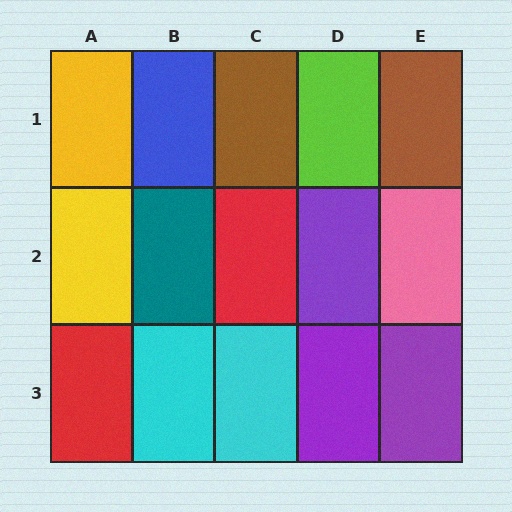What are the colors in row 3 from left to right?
Red, cyan, cyan, purple, purple.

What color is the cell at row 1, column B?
Blue.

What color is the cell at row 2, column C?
Red.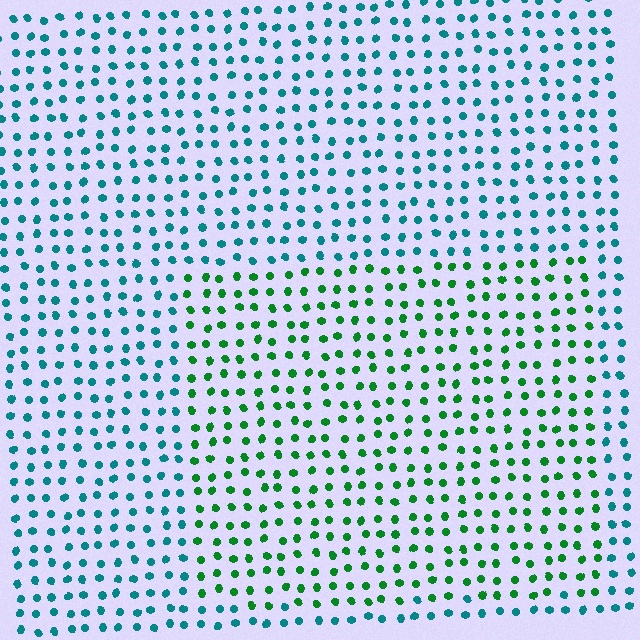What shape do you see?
I see a rectangle.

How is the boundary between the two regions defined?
The boundary is defined purely by a slight shift in hue (about 48 degrees). Spacing, size, and orientation are identical on both sides.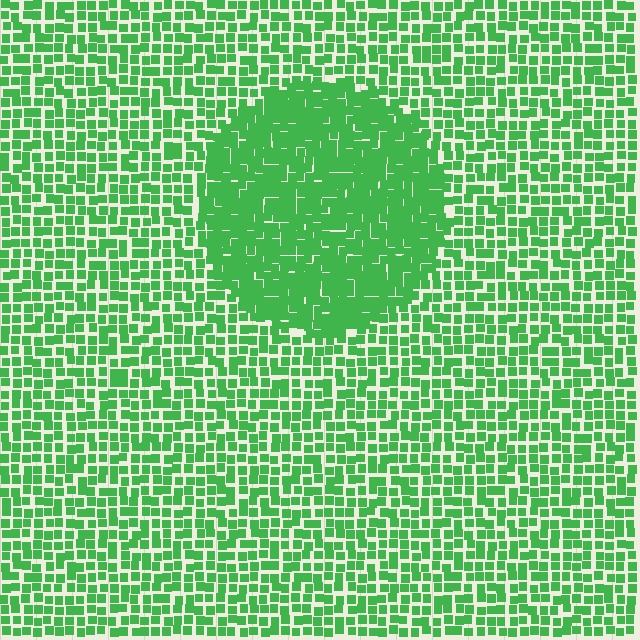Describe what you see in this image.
The image contains small green elements arranged at two different densities. A circle-shaped region is visible where the elements are more densely packed than the surrounding area.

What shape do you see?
I see a circle.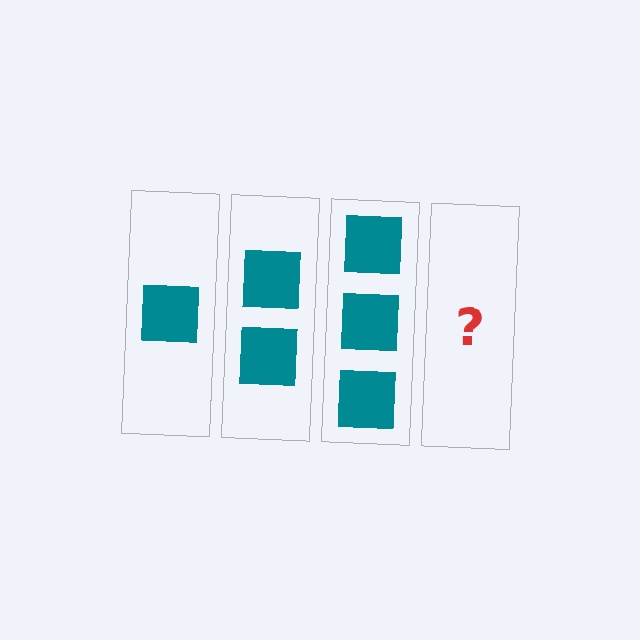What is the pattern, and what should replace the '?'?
The pattern is that each step adds one more square. The '?' should be 4 squares.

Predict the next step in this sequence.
The next step is 4 squares.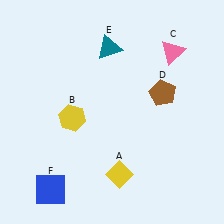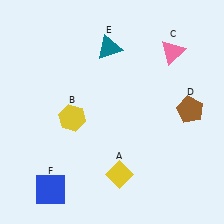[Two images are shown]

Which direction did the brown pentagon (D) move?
The brown pentagon (D) moved right.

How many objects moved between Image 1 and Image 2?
1 object moved between the two images.